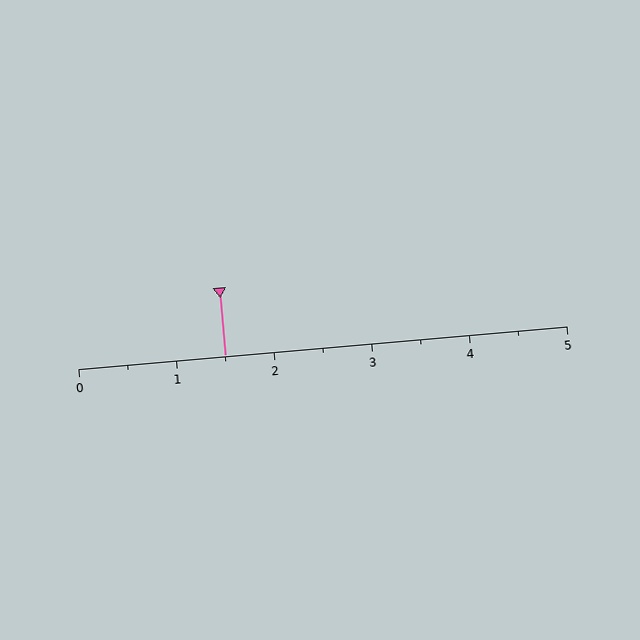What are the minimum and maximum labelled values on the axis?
The axis runs from 0 to 5.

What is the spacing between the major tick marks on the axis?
The major ticks are spaced 1 apart.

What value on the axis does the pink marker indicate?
The marker indicates approximately 1.5.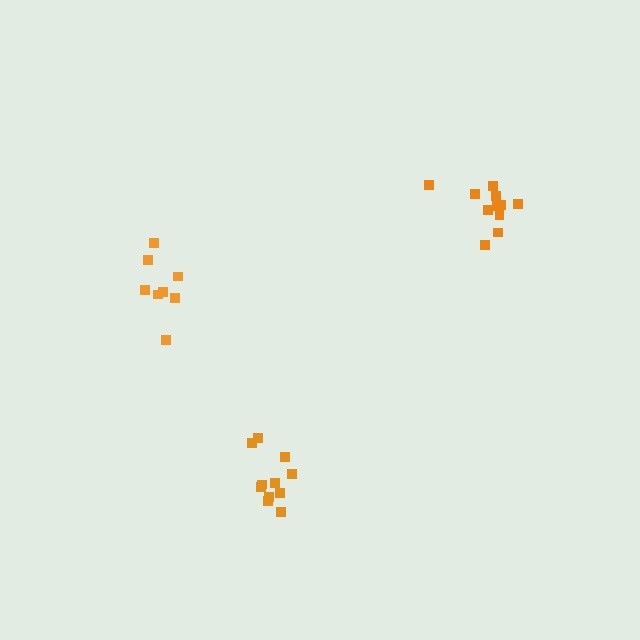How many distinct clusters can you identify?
There are 3 distinct clusters.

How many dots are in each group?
Group 1: 11 dots, Group 2: 11 dots, Group 3: 8 dots (30 total).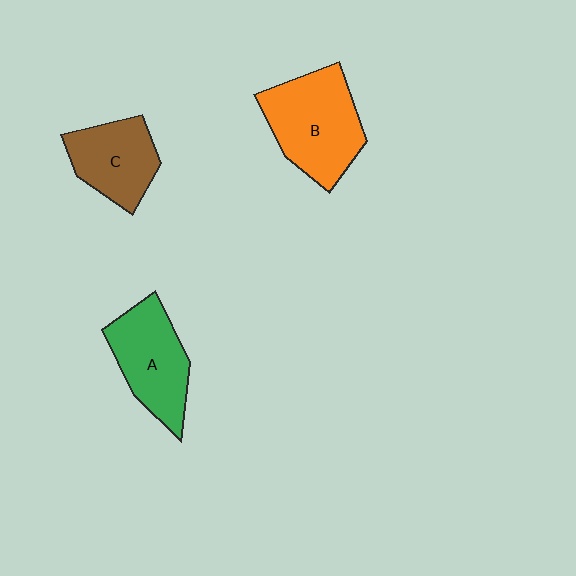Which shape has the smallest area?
Shape C (brown).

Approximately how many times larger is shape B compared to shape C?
Approximately 1.4 times.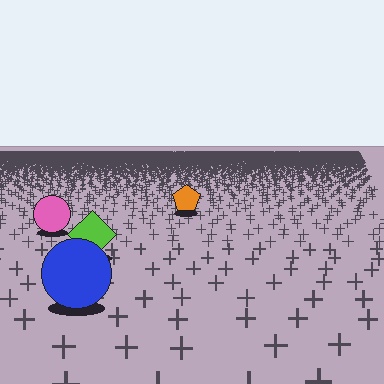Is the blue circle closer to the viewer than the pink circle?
Yes. The blue circle is closer — you can tell from the texture gradient: the ground texture is coarser near it.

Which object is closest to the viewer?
The blue circle is closest. The texture marks near it are larger and more spread out.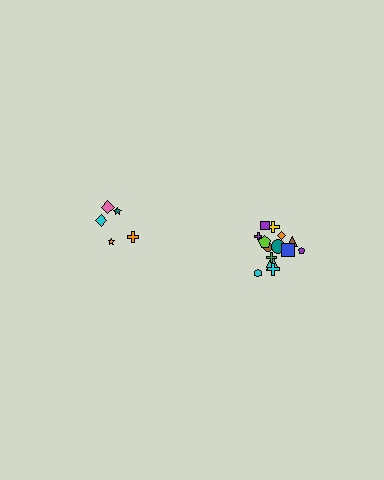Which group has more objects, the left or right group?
The right group.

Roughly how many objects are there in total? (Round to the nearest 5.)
Roughly 20 objects in total.